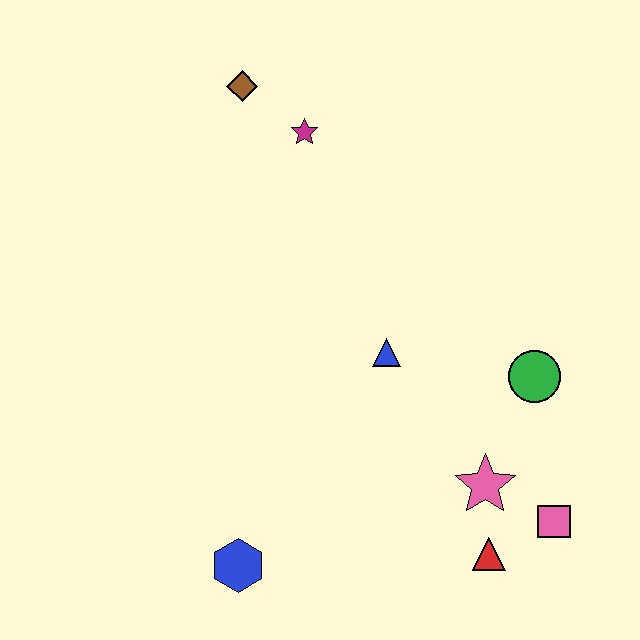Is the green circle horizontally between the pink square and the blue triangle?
Yes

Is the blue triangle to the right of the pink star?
No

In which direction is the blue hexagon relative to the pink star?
The blue hexagon is to the left of the pink star.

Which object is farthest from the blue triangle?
The brown diamond is farthest from the blue triangle.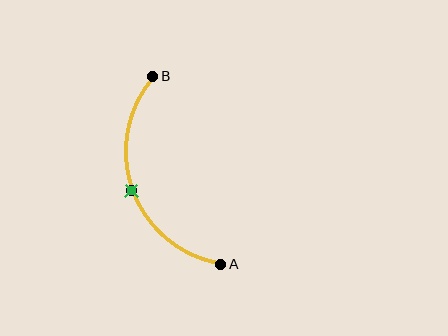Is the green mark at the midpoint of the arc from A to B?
Yes. The green mark lies on the arc at equal arc-length from both A and B — it is the arc midpoint.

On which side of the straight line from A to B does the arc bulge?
The arc bulges to the left of the straight line connecting A and B.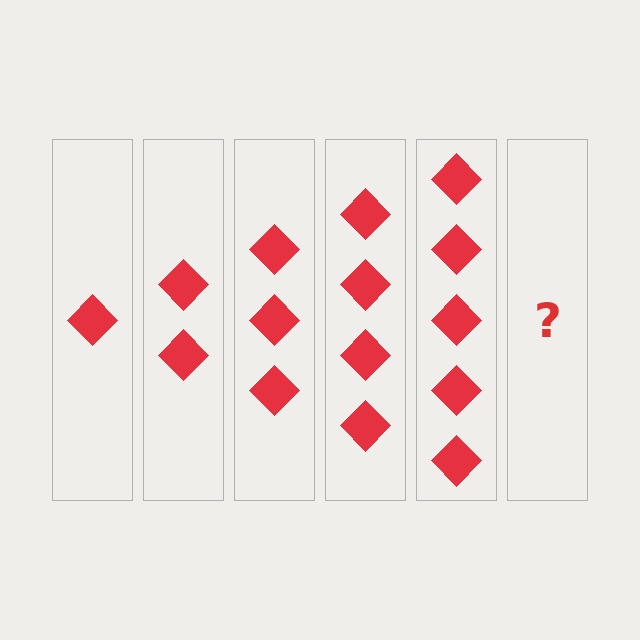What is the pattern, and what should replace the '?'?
The pattern is that each step adds one more diamond. The '?' should be 6 diamonds.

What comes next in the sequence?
The next element should be 6 diamonds.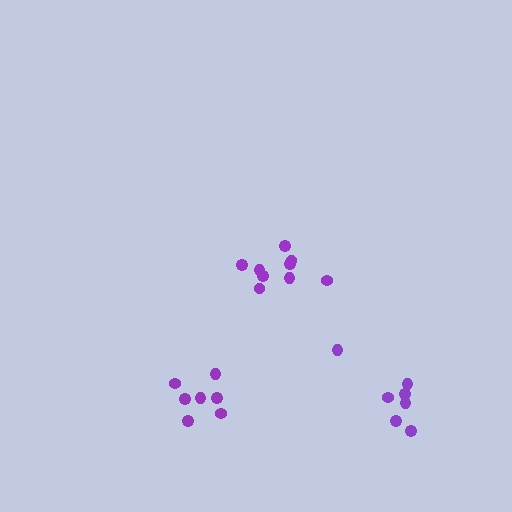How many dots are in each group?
Group 1: 7 dots, Group 2: 7 dots, Group 3: 9 dots (23 total).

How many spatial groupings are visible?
There are 3 spatial groupings.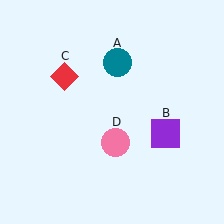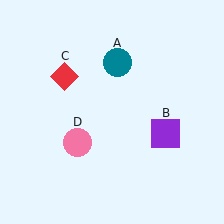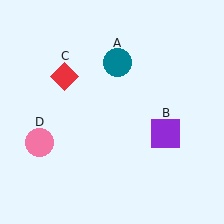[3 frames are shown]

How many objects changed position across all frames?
1 object changed position: pink circle (object D).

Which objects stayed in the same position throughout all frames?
Teal circle (object A) and purple square (object B) and red diamond (object C) remained stationary.